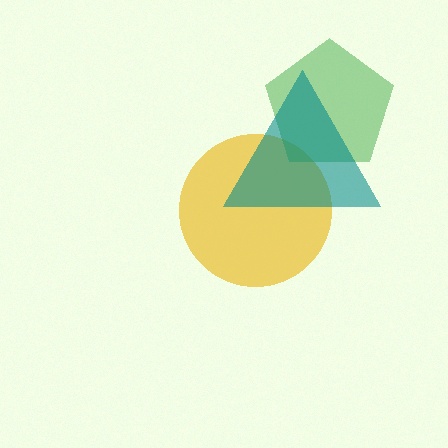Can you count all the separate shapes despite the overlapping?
Yes, there are 3 separate shapes.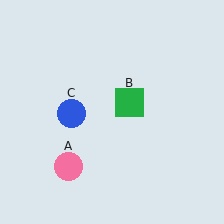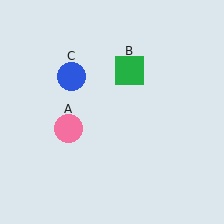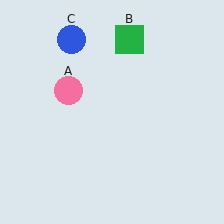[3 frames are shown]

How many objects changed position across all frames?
3 objects changed position: pink circle (object A), green square (object B), blue circle (object C).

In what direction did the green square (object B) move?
The green square (object B) moved up.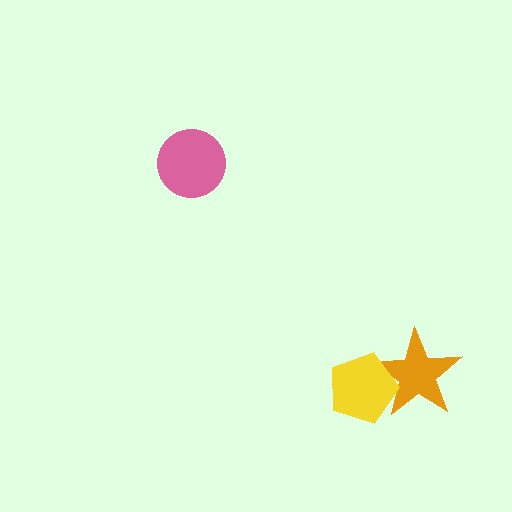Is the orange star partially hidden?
Yes, it is partially covered by another shape.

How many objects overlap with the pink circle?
0 objects overlap with the pink circle.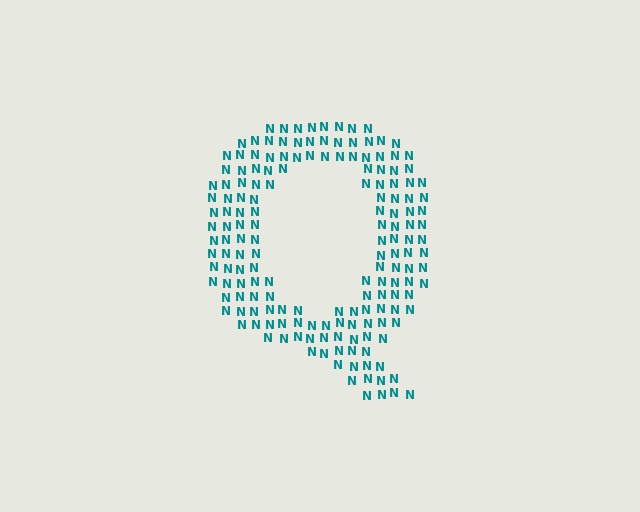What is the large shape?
The large shape is the letter Q.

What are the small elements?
The small elements are letter N's.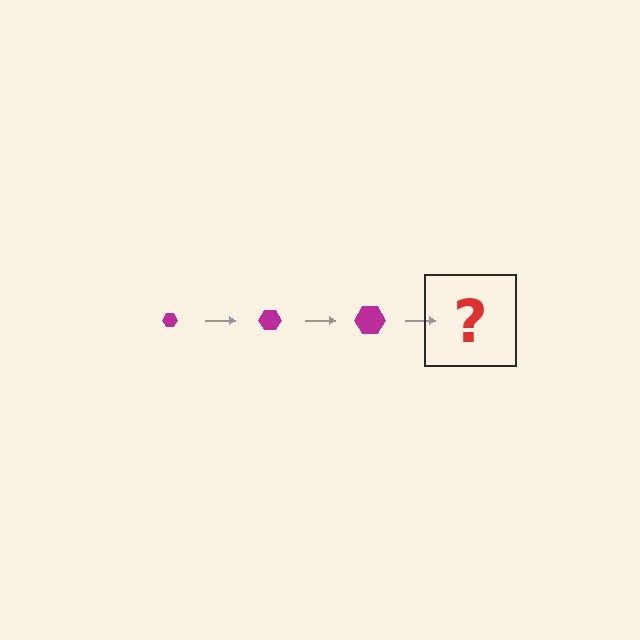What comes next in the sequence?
The next element should be a magenta hexagon, larger than the previous one.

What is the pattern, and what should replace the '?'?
The pattern is that the hexagon gets progressively larger each step. The '?' should be a magenta hexagon, larger than the previous one.